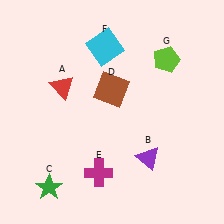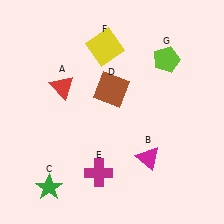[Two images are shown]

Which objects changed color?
B changed from purple to magenta. F changed from cyan to yellow.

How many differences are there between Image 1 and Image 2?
There are 2 differences between the two images.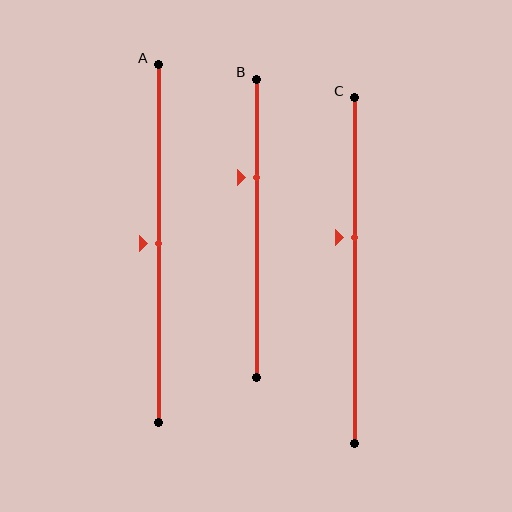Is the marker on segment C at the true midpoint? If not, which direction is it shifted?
No, the marker on segment C is shifted upward by about 10% of the segment length.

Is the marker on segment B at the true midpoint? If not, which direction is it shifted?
No, the marker on segment B is shifted upward by about 17% of the segment length.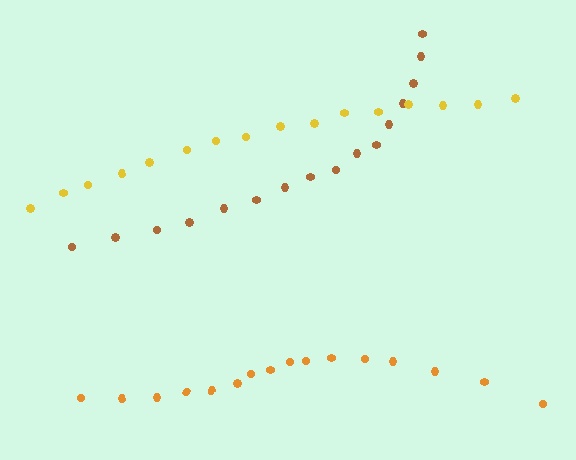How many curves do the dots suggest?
There are 3 distinct paths.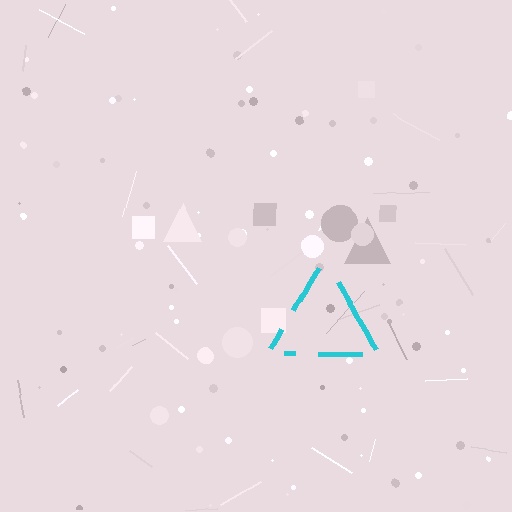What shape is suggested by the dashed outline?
The dashed outline suggests a triangle.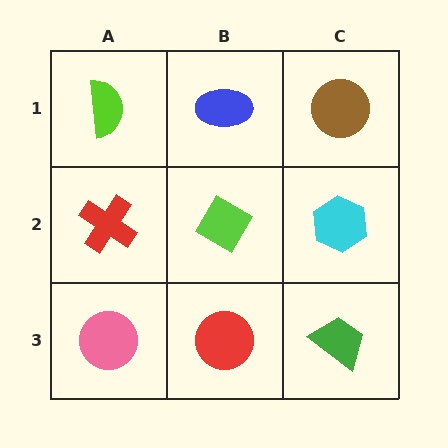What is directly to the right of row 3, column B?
A green trapezoid.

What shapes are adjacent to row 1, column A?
A red cross (row 2, column A), a blue ellipse (row 1, column B).